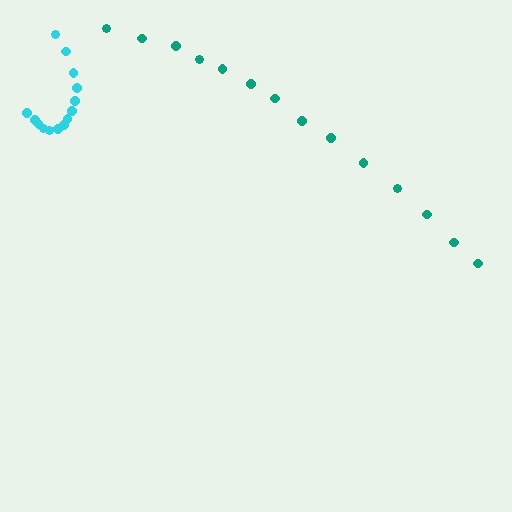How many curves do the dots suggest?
There are 2 distinct paths.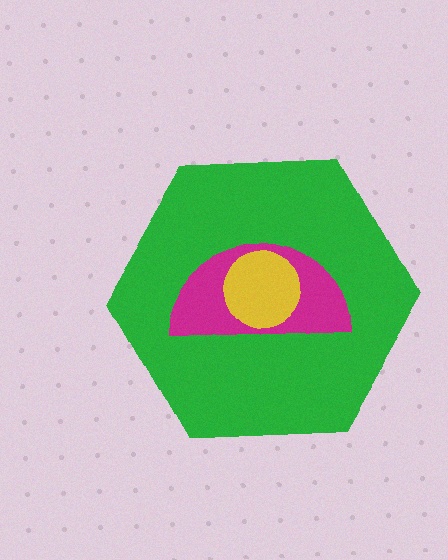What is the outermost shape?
The green hexagon.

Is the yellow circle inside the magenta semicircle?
Yes.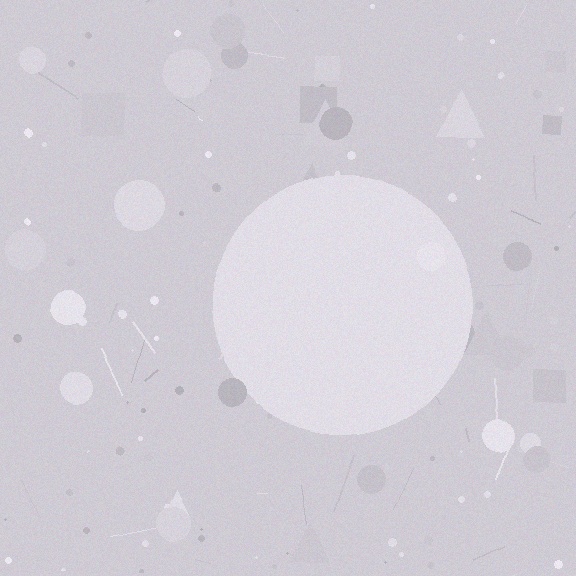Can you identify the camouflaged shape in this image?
The camouflaged shape is a circle.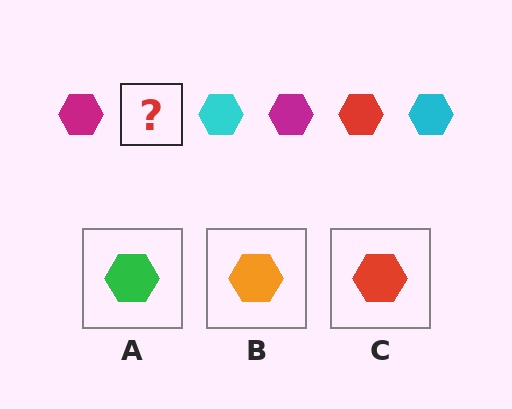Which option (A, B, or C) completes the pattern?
C.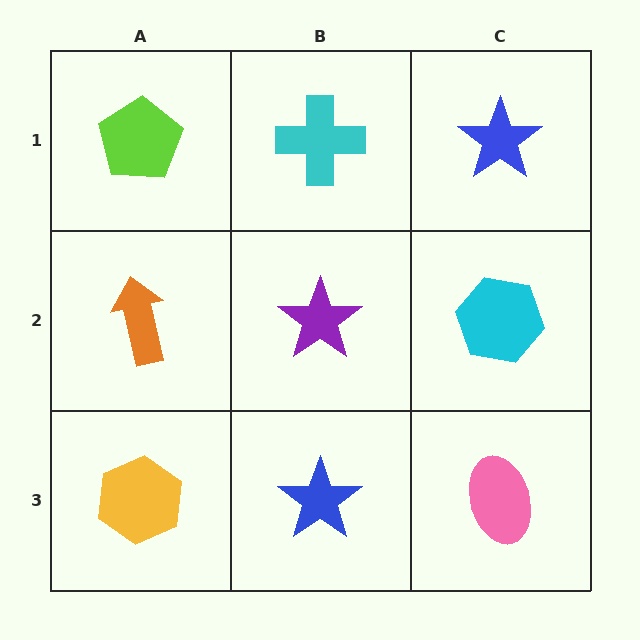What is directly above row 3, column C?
A cyan hexagon.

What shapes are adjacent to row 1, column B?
A purple star (row 2, column B), a lime pentagon (row 1, column A), a blue star (row 1, column C).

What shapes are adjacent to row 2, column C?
A blue star (row 1, column C), a pink ellipse (row 3, column C), a purple star (row 2, column B).